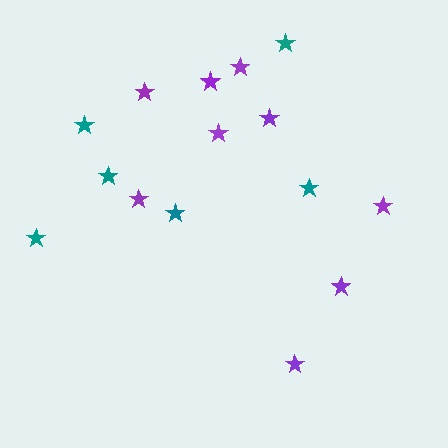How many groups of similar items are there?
There are 2 groups: one group of purple stars (9) and one group of teal stars (6).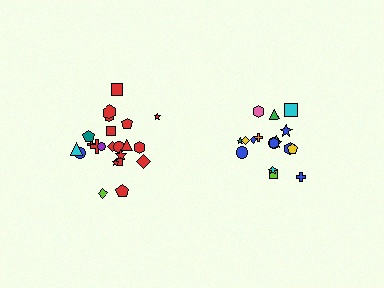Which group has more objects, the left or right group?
The left group.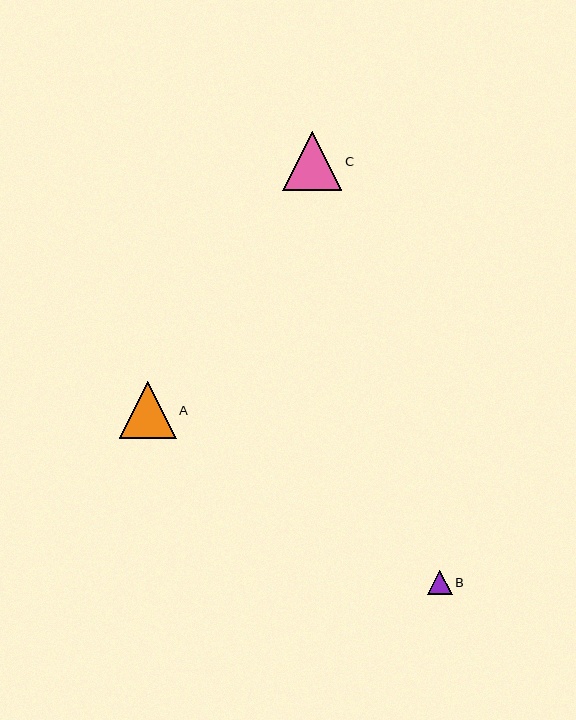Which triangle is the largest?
Triangle C is the largest with a size of approximately 59 pixels.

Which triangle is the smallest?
Triangle B is the smallest with a size of approximately 25 pixels.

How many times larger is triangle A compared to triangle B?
Triangle A is approximately 2.3 times the size of triangle B.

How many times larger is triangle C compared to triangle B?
Triangle C is approximately 2.4 times the size of triangle B.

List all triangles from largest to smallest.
From largest to smallest: C, A, B.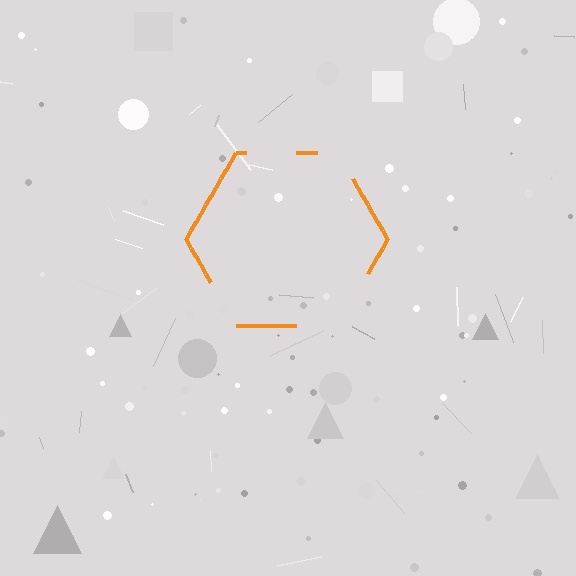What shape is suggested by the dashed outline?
The dashed outline suggests a hexagon.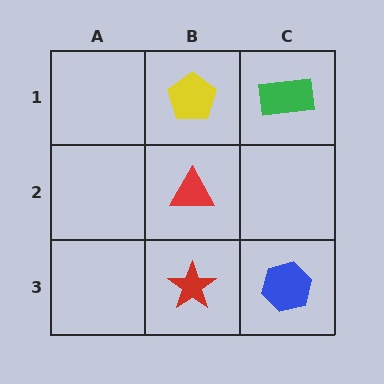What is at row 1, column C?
A green rectangle.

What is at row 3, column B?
A red star.